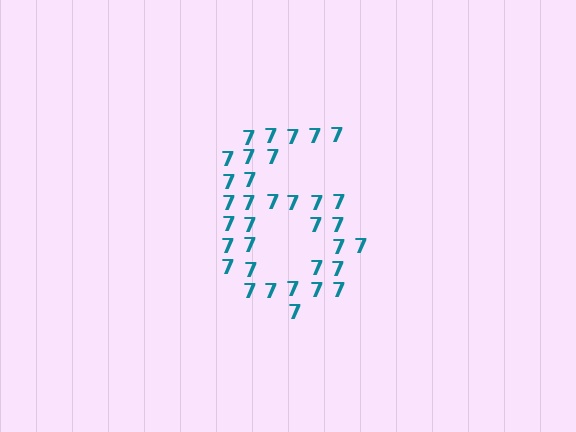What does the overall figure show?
The overall figure shows the digit 6.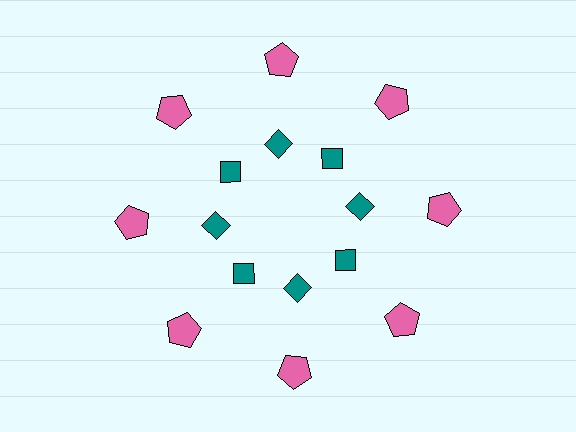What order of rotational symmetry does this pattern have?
This pattern has 8-fold rotational symmetry.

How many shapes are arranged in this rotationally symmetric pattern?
There are 16 shapes, arranged in 8 groups of 2.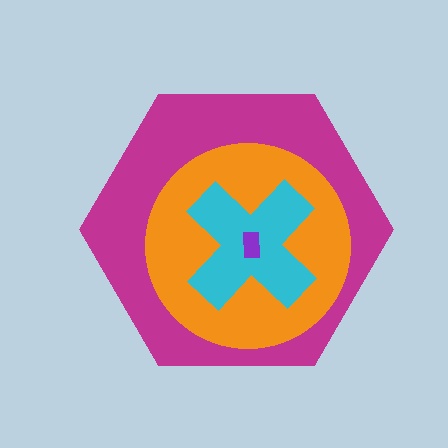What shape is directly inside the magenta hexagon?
The orange circle.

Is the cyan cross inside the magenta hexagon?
Yes.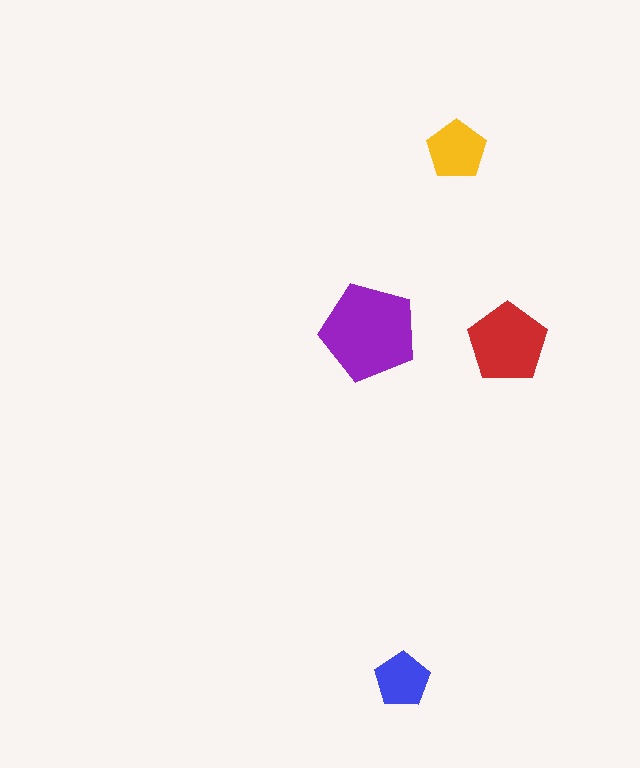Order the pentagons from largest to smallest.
the purple one, the red one, the yellow one, the blue one.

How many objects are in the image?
There are 4 objects in the image.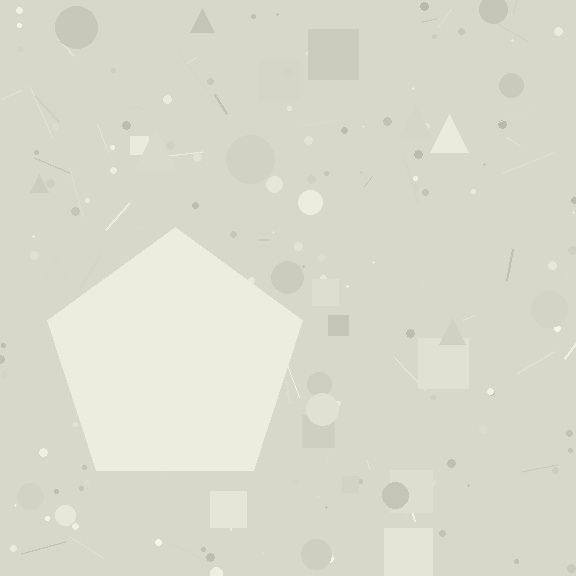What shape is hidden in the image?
A pentagon is hidden in the image.